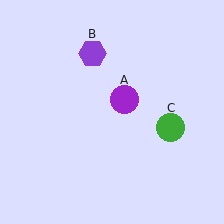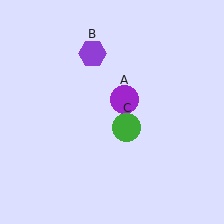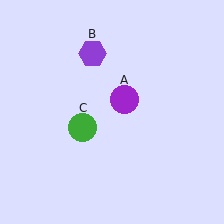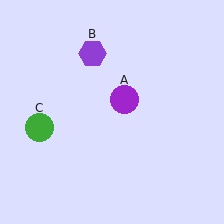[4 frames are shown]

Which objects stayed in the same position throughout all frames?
Purple circle (object A) and purple hexagon (object B) remained stationary.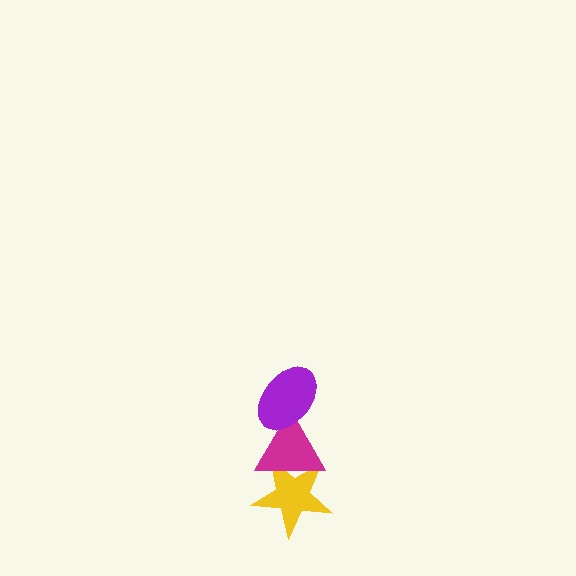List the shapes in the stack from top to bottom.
From top to bottom: the purple ellipse, the magenta triangle, the yellow star.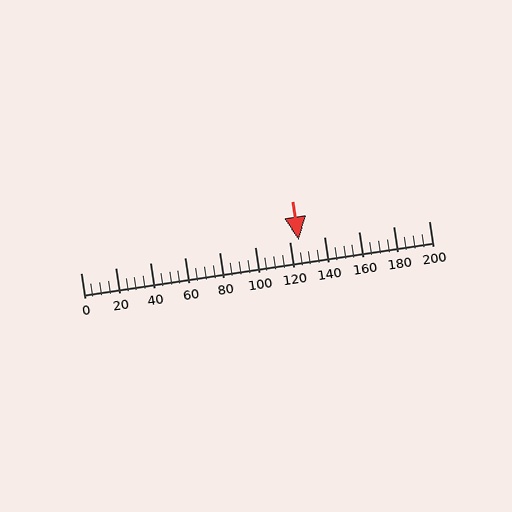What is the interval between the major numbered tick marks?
The major tick marks are spaced 20 units apart.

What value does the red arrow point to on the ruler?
The red arrow points to approximately 125.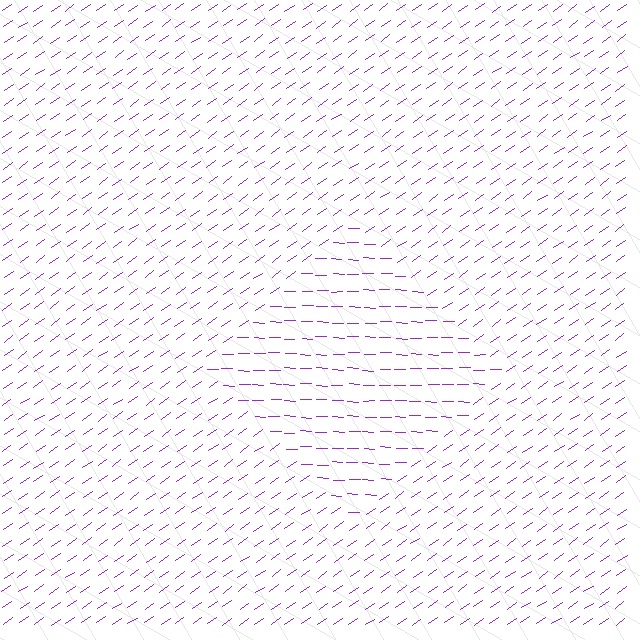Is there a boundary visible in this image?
Yes, there is a texture boundary formed by a change in line orientation.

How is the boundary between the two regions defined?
The boundary is defined purely by a change in line orientation (approximately 37 degrees difference). All lines are the same color and thickness.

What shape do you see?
I see a diamond.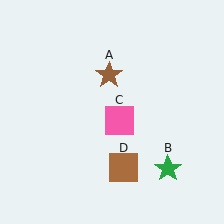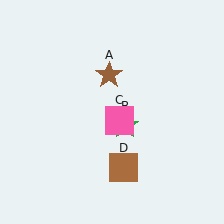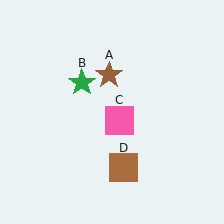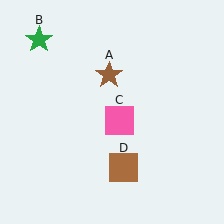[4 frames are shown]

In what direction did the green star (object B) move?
The green star (object B) moved up and to the left.